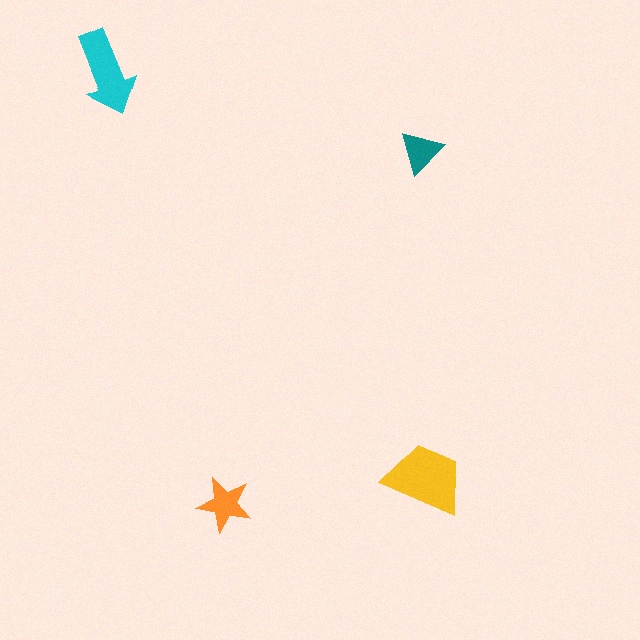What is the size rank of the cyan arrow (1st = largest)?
2nd.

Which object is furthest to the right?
The yellow trapezoid is rightmost.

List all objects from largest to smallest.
The yellow trapezoid, the cyan arrow, the orange star, the teal triangle.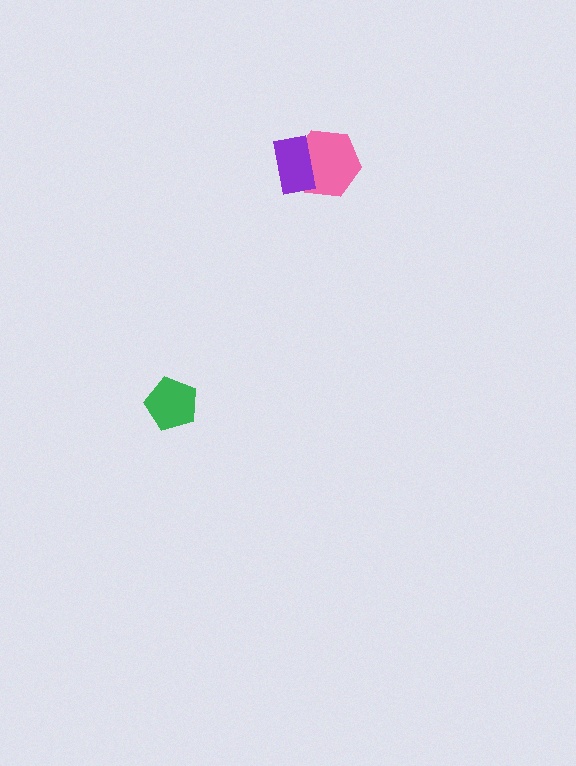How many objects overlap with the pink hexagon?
1 object overlaps with the pink hexagon.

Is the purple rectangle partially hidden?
No, no other shape covers it.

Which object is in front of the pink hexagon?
The purple rectangle is in front of the pink hexagon.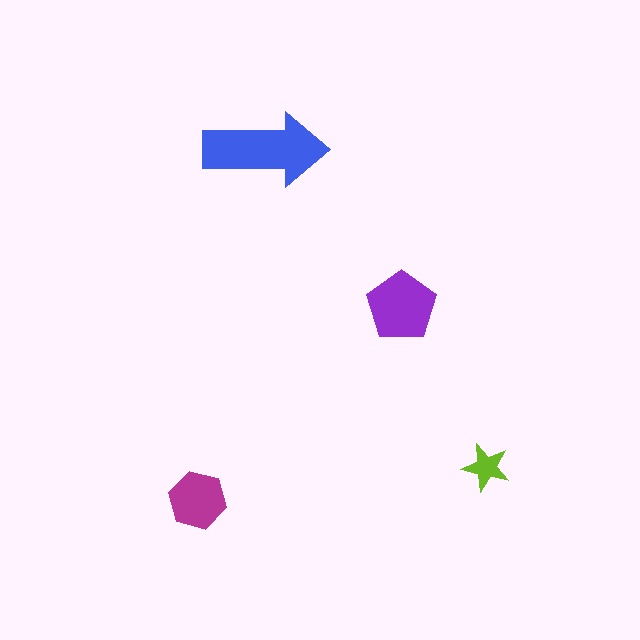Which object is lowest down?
The magenta hexagon is bottommost.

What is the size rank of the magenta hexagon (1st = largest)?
3rd.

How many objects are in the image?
There are 4 objects in the image.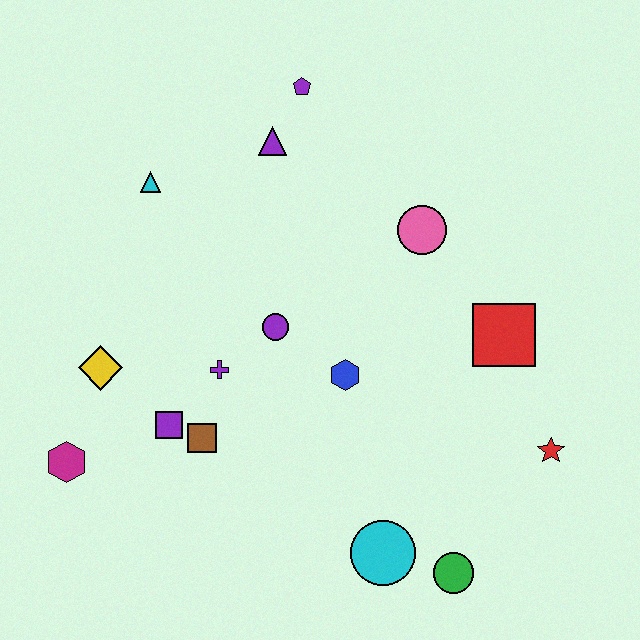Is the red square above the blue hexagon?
Yes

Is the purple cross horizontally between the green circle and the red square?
No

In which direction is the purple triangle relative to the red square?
The purple triangle is to the left of the red square.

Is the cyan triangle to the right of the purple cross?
No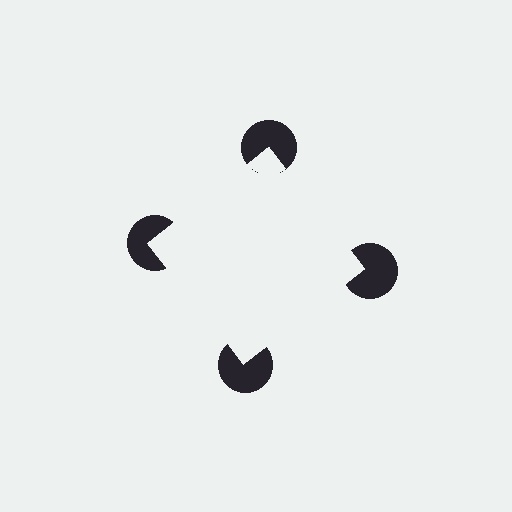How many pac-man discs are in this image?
There are 4 — one at each vertex of the illusory square.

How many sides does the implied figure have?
4 sides.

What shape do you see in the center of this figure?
An illusory square — its edges are inferred from the aligned wedge cuts in the pac-man discs, not physically drawn.